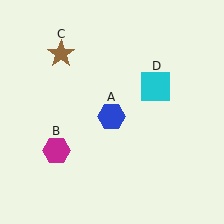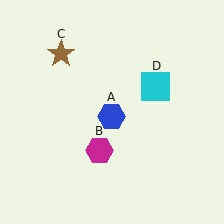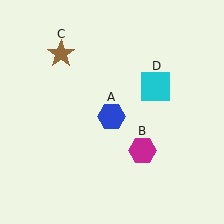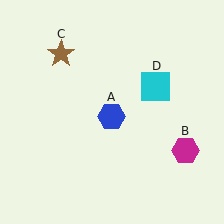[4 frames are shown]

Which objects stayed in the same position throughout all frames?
Blue hexagon (object A) and brown star (object C) and cyan square (object D) remained stationary.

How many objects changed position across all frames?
1 object changed position: magenta hexagon (object B).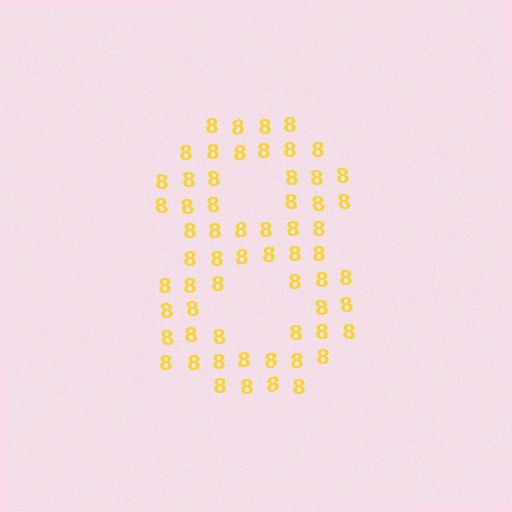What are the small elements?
The small elements are digit 8's.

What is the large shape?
The large shape is the digit 8.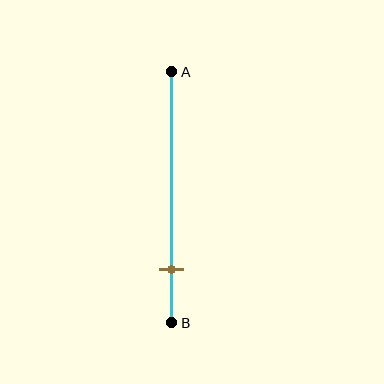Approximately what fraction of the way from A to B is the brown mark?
The brown mark is approximately 80% of the way from A to B.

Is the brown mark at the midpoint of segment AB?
No, the mark is at about 80% from A, not at the 50% midpoint.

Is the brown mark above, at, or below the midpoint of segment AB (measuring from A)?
The brown mark is below the midpoint of segment AB.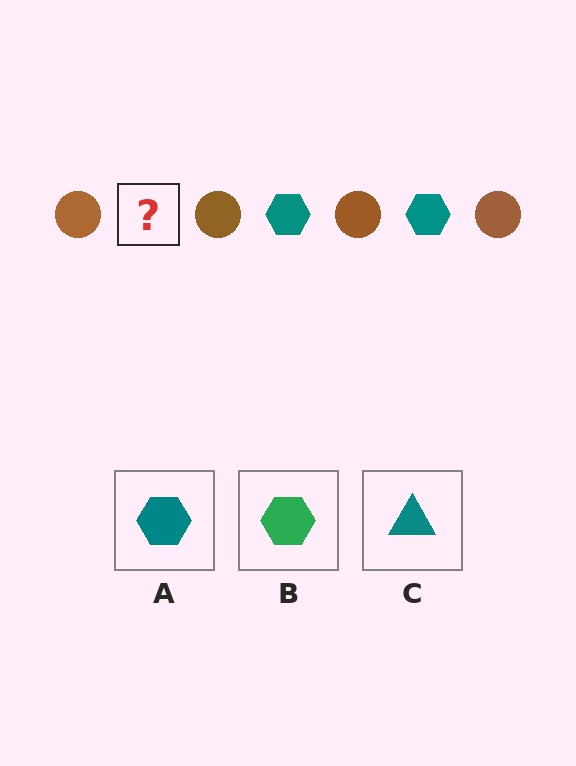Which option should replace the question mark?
Option A.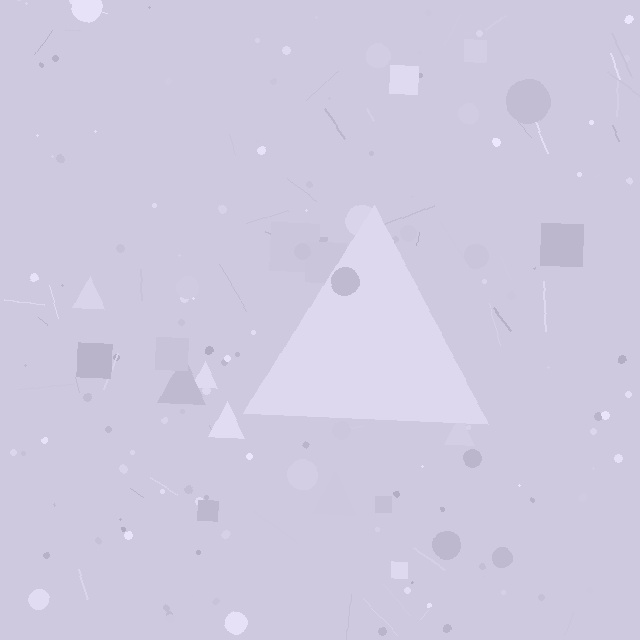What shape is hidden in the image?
A triangle is hidden in the image.